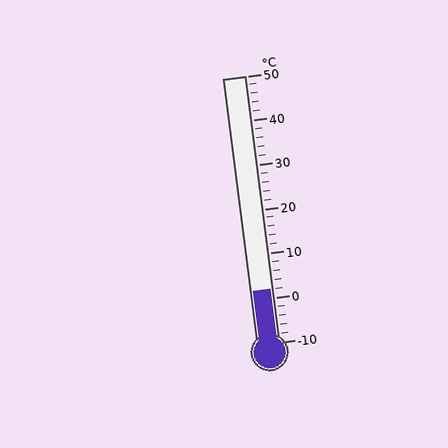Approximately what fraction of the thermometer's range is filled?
The thermometer is filled to approximately 20% of its range.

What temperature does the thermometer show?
The thermometer shows approximately 2°C.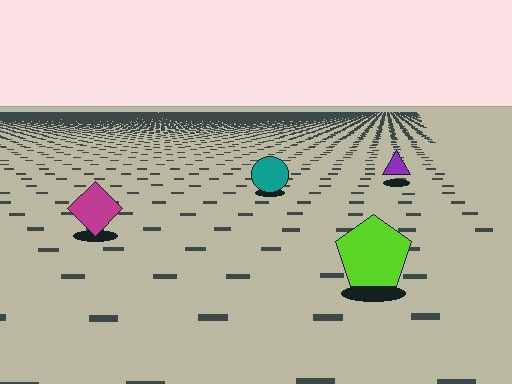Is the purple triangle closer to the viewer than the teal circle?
No. The teal circle is closer — you can tell from the texture gradient: the ground texture is coarser near it.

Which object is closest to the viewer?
The lime pentagon is closest. The texture marks near it are larger and more spread out.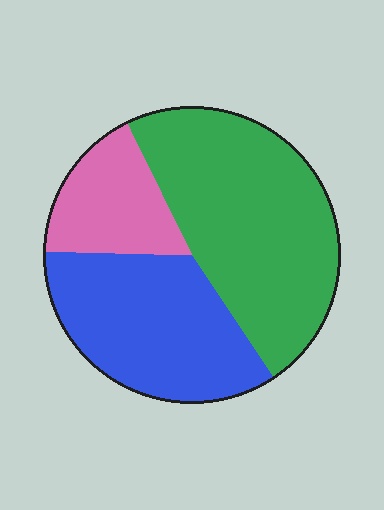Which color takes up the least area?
Pink, at roughly 15%.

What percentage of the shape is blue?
Blue covers about 35% of the shape.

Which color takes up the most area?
Green, at roughly 50%.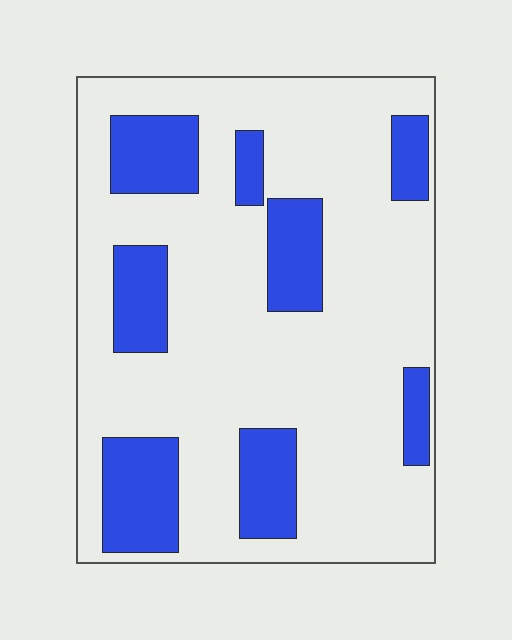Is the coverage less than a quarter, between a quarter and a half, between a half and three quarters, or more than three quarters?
Less than a quarter.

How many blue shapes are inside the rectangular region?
8.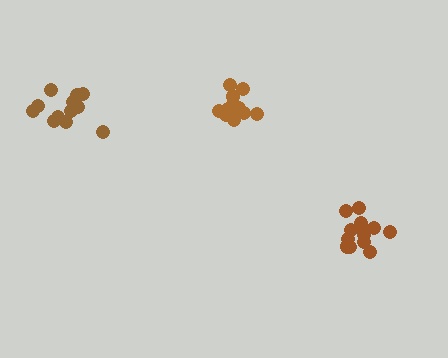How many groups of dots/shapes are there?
There are 3 groups.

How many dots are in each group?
Group 1: 14 dots, Group 2: 12 dots, Group 3: 14 dots (40 total).